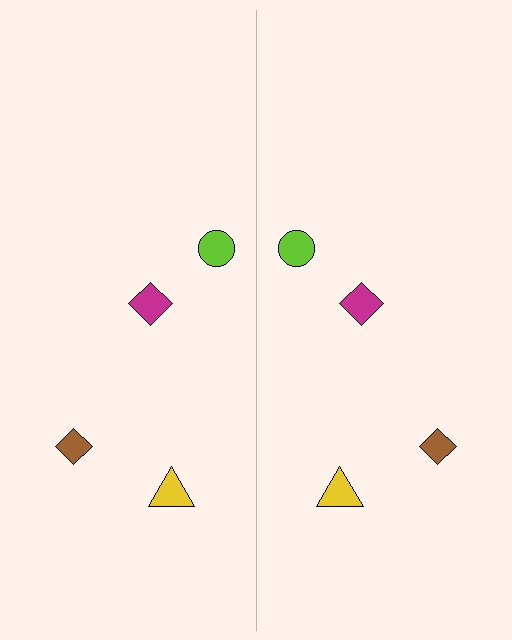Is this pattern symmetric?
Yes, this pattern has bilateral (reflection) symmetry.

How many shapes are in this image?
There are 8 shapes in this image.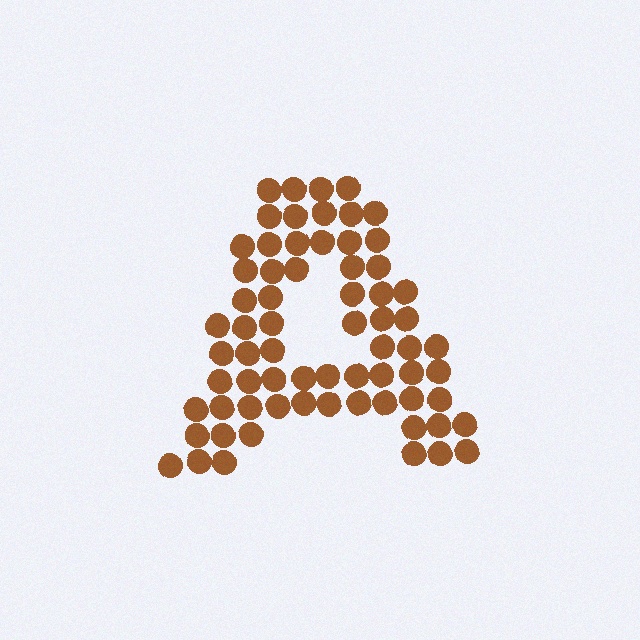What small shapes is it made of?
It is made of small circles.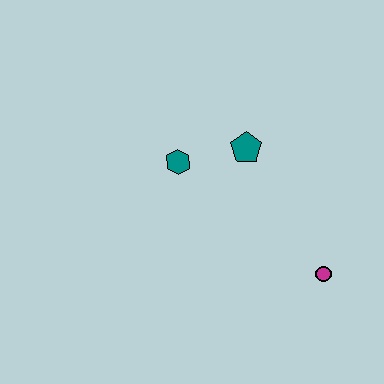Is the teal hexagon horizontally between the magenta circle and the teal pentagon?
No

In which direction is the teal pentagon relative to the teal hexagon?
The teal pentagon is to the right of the teal hexagon.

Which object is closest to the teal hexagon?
The teal pentagon is closest to the teal hexagon.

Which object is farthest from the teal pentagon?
The magenta circle is farthest from the teal pentagon.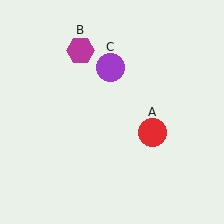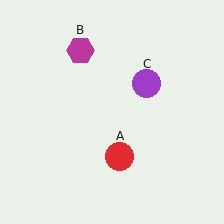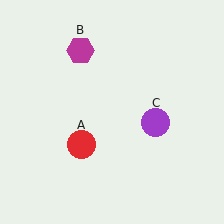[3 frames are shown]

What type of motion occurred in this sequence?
The red circle (object A), purple circle (object C) rotated clockwise around the center of the scene.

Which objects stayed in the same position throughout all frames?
Magenta hexagon (object B) remained stationary.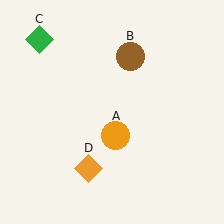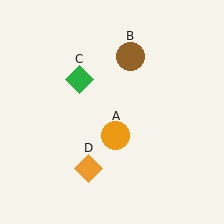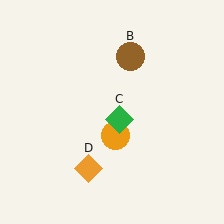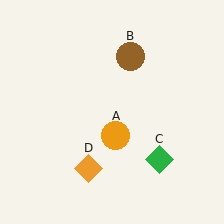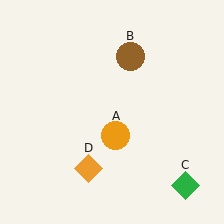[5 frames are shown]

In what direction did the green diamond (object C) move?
The green diamond (object C) moved down and to the right.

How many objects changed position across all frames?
1 object changed position: green diamond (object C).